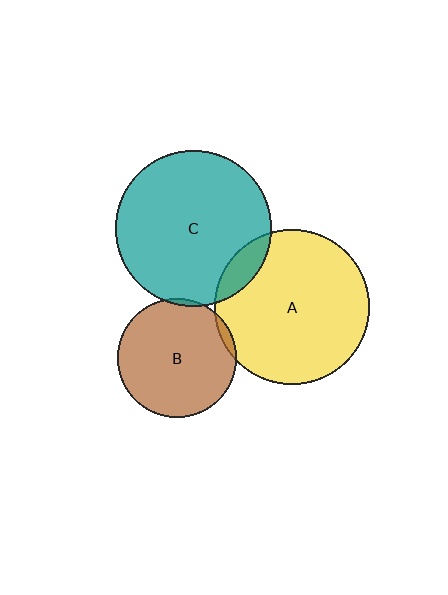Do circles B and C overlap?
Yes.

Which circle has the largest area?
Circle C (teal).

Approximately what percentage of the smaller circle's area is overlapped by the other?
Approximately 5%.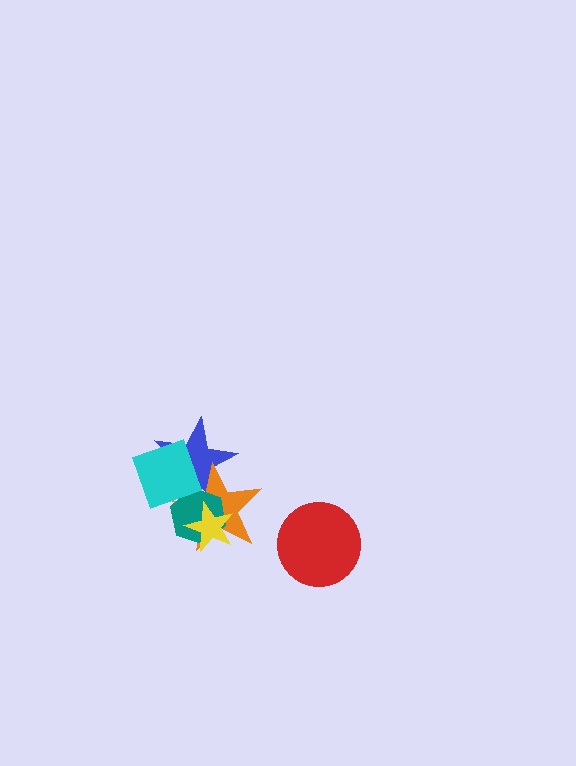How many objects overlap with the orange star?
4 objects overlap with the orange star.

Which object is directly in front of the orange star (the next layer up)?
The teal hexagon is directly in front of the orange star.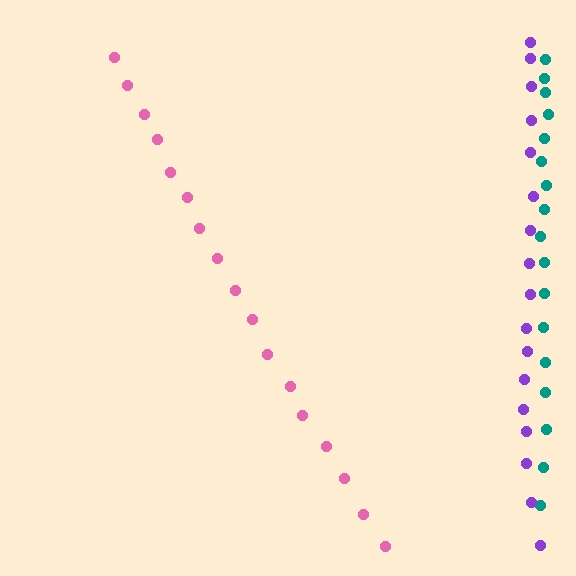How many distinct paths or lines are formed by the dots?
There are 3 distinct paths.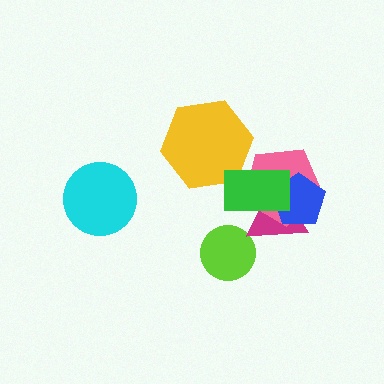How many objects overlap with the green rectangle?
4 objects overlap with the green rectangle.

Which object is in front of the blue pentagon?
The green rectangle is in front of the blue pentagon.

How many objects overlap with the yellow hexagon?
1 object overlaps with the yellow hexagon.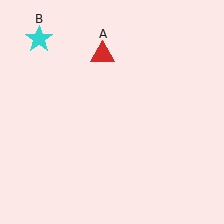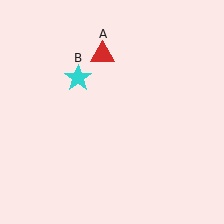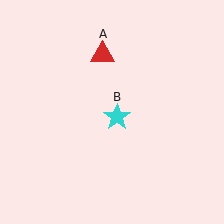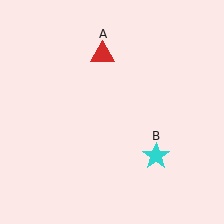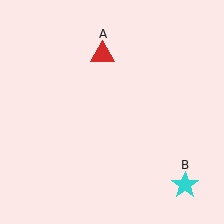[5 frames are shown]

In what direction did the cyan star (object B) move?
The cyan star (object B) moved down and to the right.